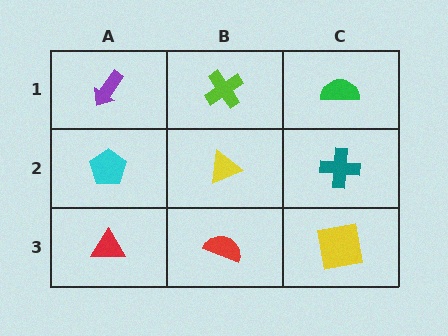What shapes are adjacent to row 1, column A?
A cyan pentagon (row 2, column A), a lime cross (row 1, column B).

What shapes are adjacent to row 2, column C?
A green semicircle (row 1, column C), a yellow square (row 3, column C), a yellow triangle (row 2, column B).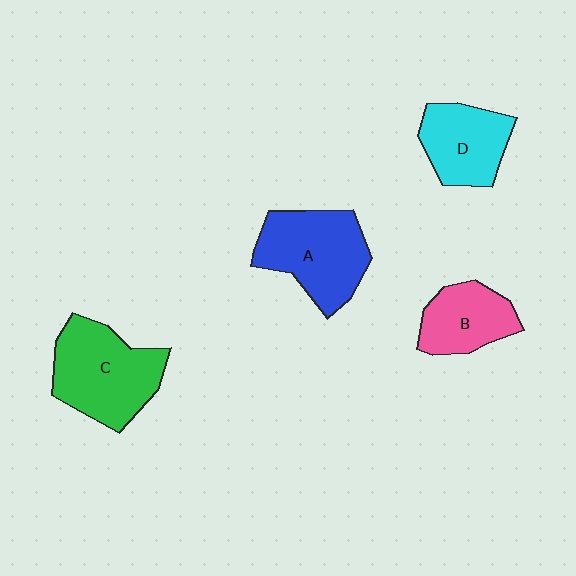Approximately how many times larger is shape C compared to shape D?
Approximately 1.4 times.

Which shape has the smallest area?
Shape B (pink).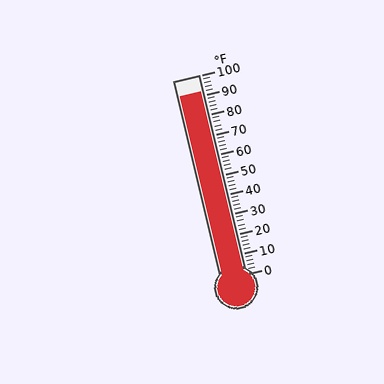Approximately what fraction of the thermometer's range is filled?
The thermometer is filled to approximately 90% of its range.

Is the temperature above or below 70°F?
The temperature is above 70°F.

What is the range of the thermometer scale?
The thermometer scale ranges from 0°F to 100°F.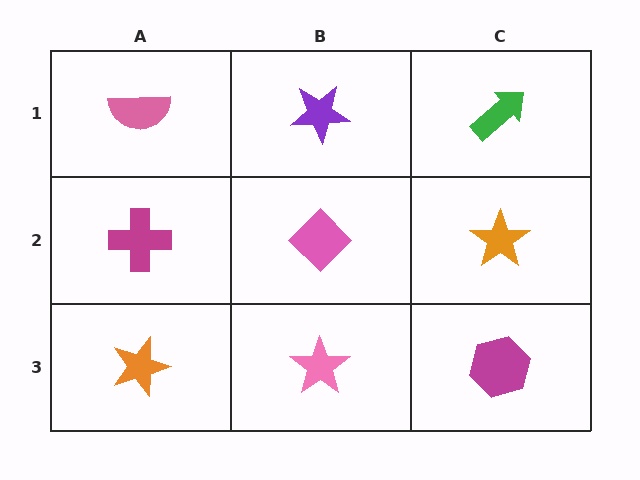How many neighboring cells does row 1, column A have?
2.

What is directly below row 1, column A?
A magenta cross.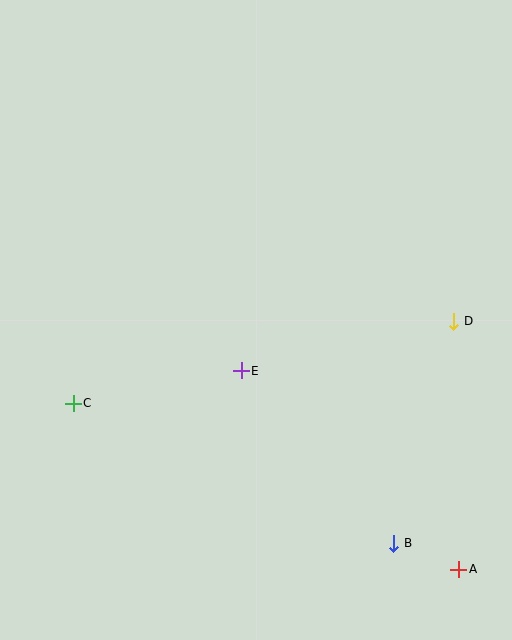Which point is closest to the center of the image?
Point E at (241, 371) is closest to the center.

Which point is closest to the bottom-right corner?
Point A is closest to the bottom-right corner.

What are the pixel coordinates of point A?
Point A is at (459, 569).